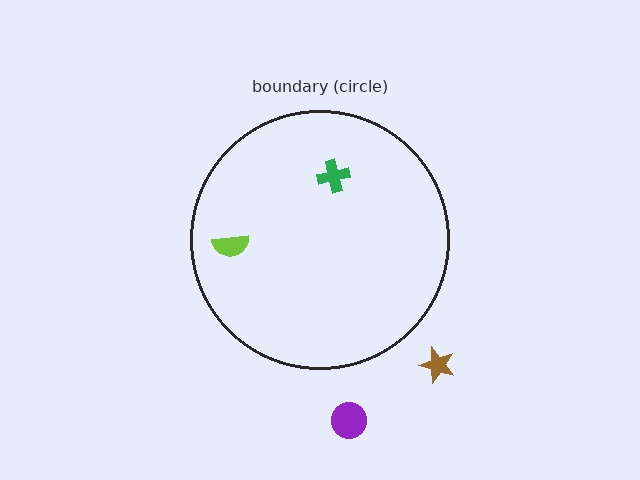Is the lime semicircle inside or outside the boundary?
Inside.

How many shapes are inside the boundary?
2 inside, 2 outside.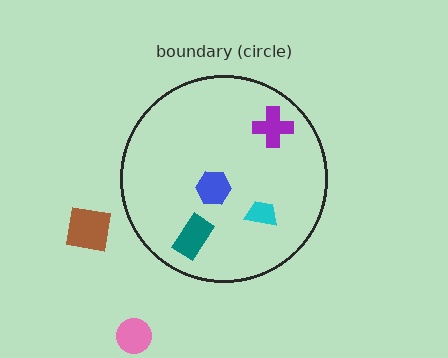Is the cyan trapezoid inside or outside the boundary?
Inside.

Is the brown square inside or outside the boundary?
Outside.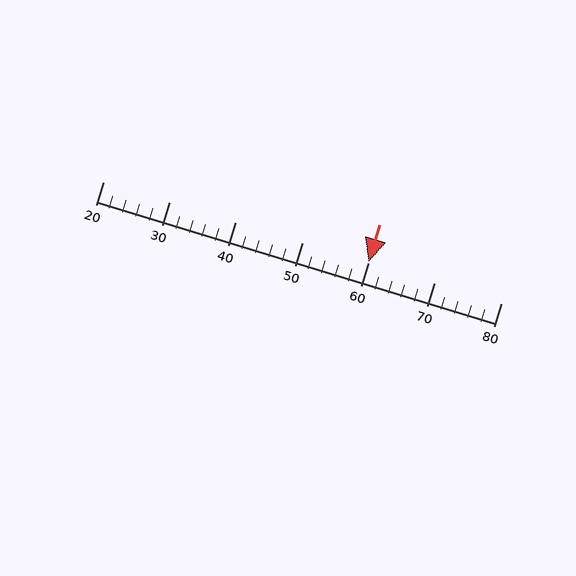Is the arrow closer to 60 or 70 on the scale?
The arrow is closer to 60.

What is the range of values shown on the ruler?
The ruler shows values from 20 to 80.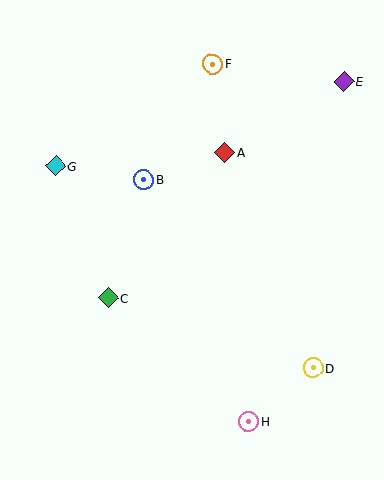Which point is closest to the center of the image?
Point B at (144, 180) is closest to the center.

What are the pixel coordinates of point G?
Point G is at (56, 166).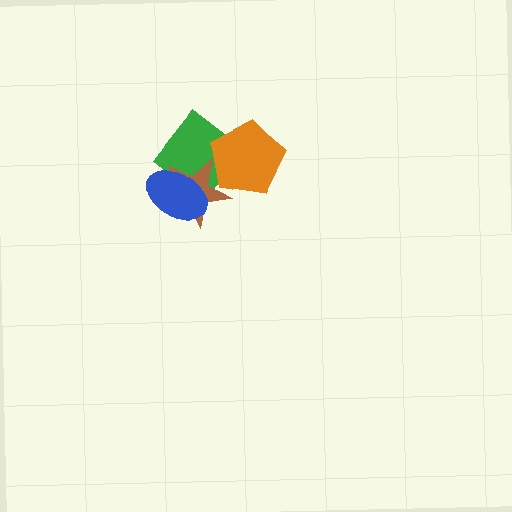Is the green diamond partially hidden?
Yes, it is partially covered by another shape.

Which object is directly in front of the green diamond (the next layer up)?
The brown star is directly in front of the green diamond.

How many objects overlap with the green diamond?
3 objects overlap with the green diamond.